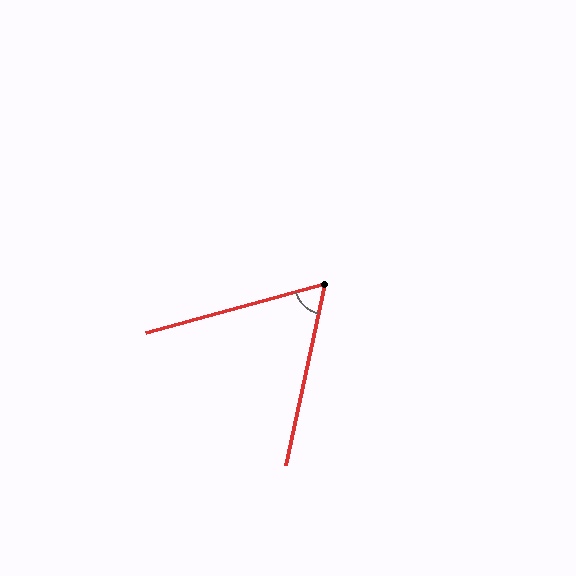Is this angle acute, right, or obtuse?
It is acute.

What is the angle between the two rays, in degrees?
Approximately 62 degrees.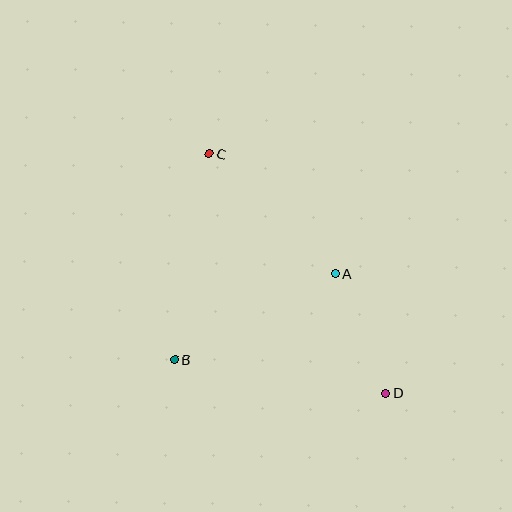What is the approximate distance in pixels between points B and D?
The distance between B and D is approximately 214 pixels.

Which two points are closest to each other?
Points A and D are closest to each other.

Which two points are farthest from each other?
Points C and D are farthest from each other.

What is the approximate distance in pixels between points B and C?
The distance between B and C is approximately 208 pixels.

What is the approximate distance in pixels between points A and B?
The distance between A and B is approximately 182 pixels.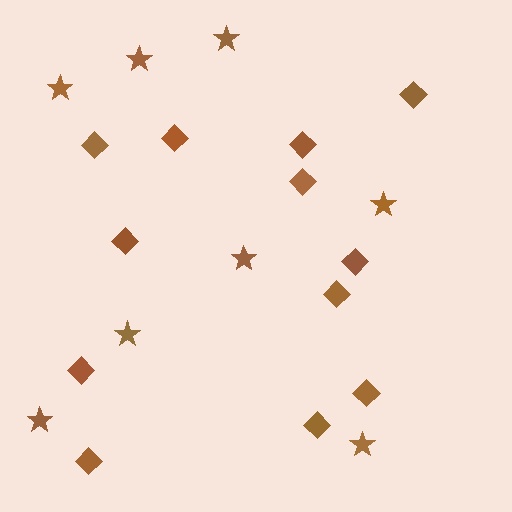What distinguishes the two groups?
There are 2 groups: one group of diamonds (12) and one group of stars (8).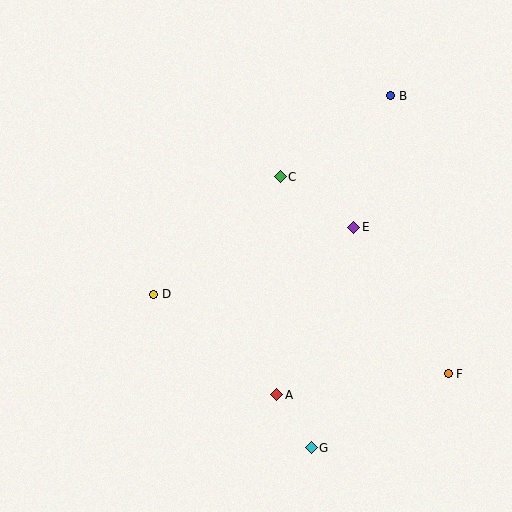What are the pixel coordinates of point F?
Point F is at (448, 374).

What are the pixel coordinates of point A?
Point A is at (277, 395).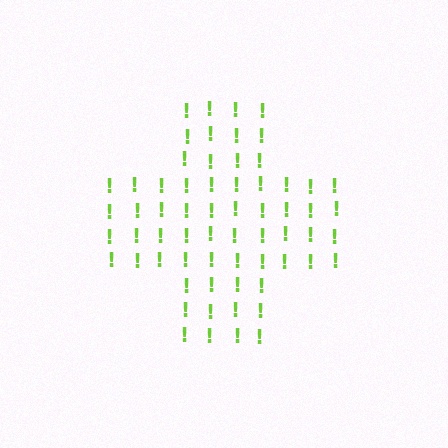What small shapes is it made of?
It is made of small exclamation marks.